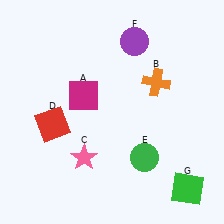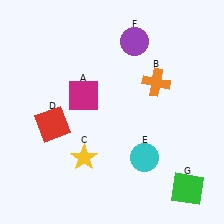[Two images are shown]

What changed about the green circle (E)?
In Image 1, E is green. In Image 2, it changed to cyan.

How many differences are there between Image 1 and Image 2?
There are 2 differences between the two images.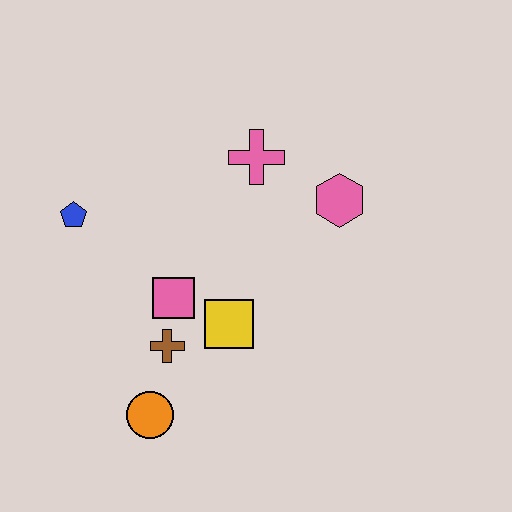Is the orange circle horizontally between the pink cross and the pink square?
No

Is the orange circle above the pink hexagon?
No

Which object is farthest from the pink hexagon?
The orange circle is farthest from the pink hexagon.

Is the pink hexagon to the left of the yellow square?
No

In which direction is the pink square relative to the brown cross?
The pink square is above the brown cross.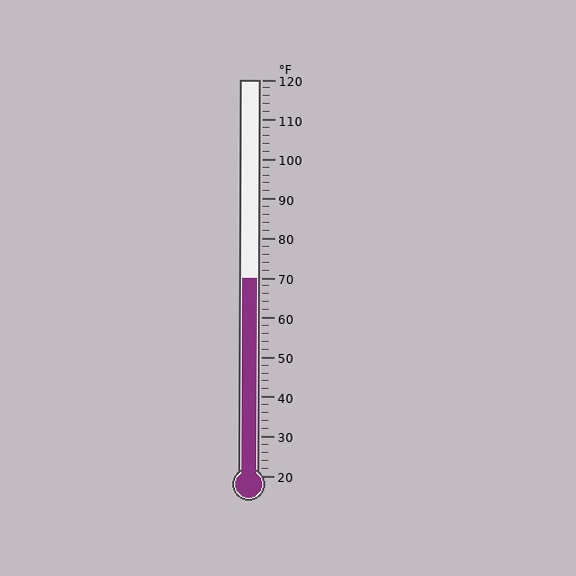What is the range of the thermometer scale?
The thermometer scale ranges from 20°F to 120°F.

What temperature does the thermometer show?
The thermometer shows approximately 70°F.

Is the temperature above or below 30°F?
The temperature is above 30°F.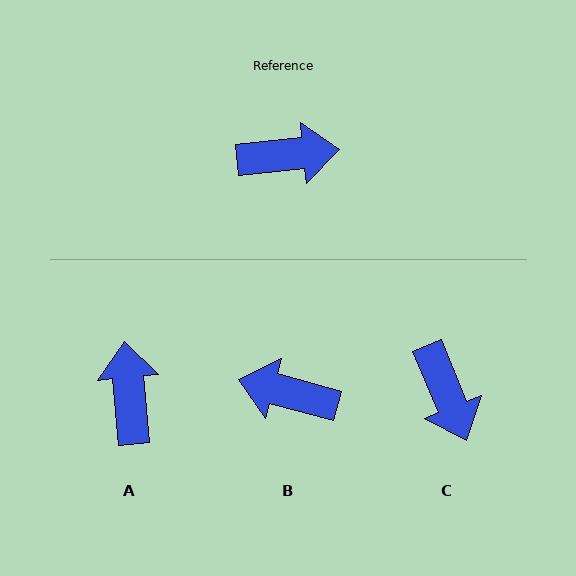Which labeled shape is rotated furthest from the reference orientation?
B, about 159 degrees away.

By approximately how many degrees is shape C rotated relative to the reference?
Approximately 73 degrees clockwise.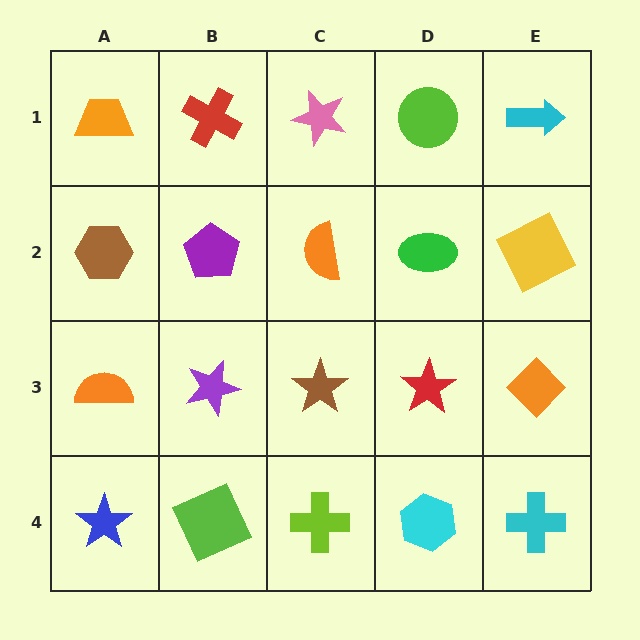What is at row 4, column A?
A blue star.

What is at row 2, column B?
A purple pentagon.